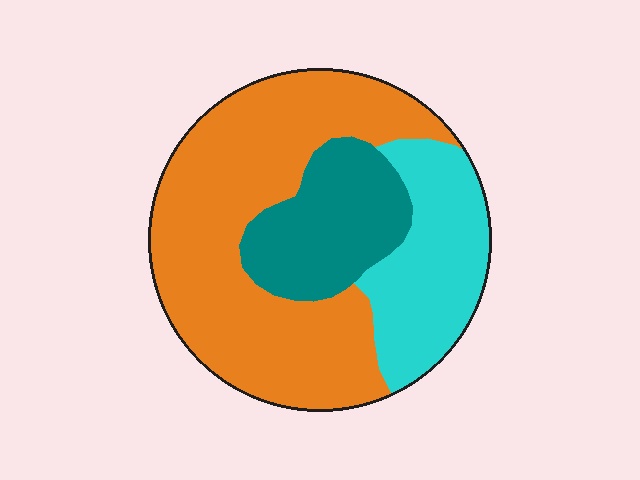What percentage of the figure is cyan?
Cyan covers 23% of the figure.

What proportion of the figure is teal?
Teal takes up less than a quarter of the figure.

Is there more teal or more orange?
Orange.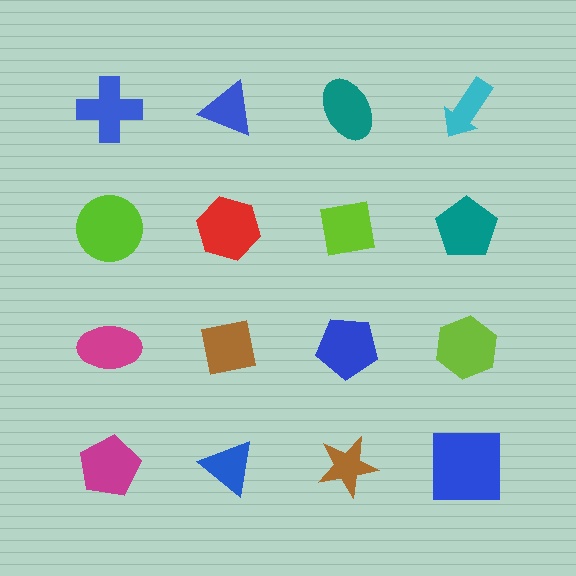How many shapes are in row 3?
4 shapes.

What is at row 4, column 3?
A brown star.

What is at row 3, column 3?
A blue pentagon.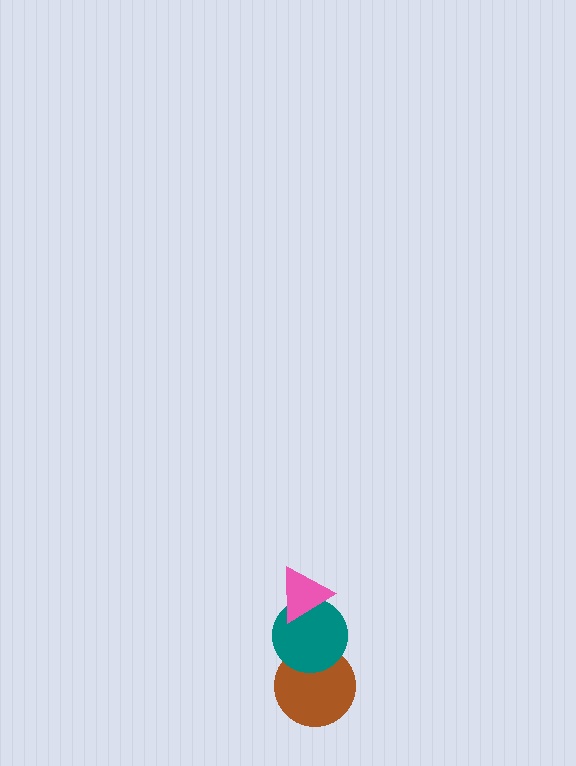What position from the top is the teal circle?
The teal circle is 2nd from the top.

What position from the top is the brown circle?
The brown circle is 3rd from the top.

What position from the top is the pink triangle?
The pink triangle is 1st from the top.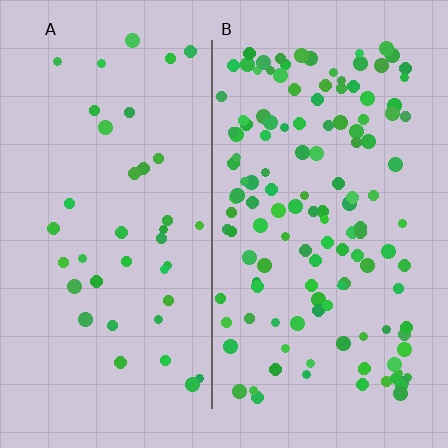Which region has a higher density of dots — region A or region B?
B (the right).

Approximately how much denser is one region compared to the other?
Approximately 3.3× — region B over region A.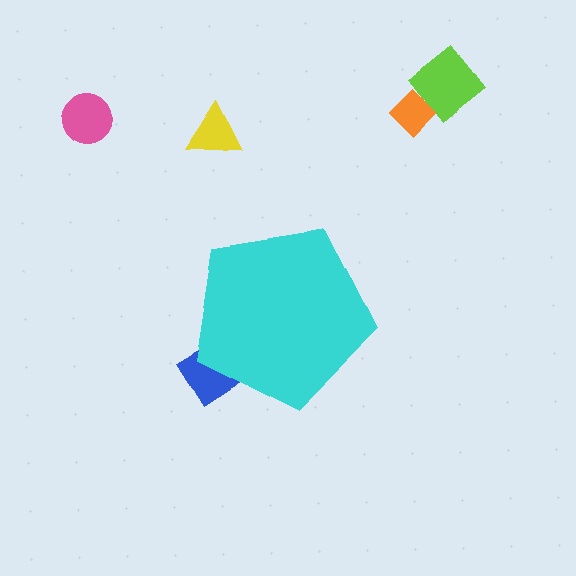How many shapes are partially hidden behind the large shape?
1 shape is partially hidden.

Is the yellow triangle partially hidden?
No, the yellow triangle is fully visible.